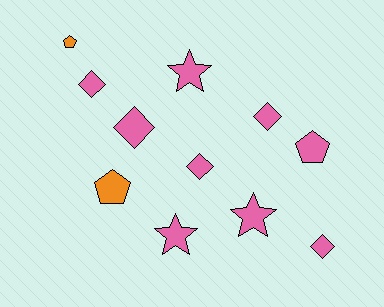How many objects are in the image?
There are 11 objects.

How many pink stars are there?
There are 3 pink stars.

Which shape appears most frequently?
Diamond, with 5 objects.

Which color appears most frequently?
Pink, with 9 objects.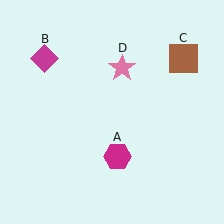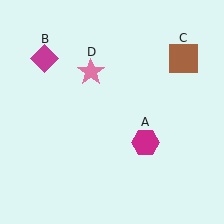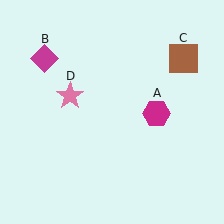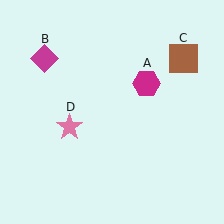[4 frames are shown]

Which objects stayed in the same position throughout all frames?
Magenta diamond (object B) and brown square (object C) remained stationary.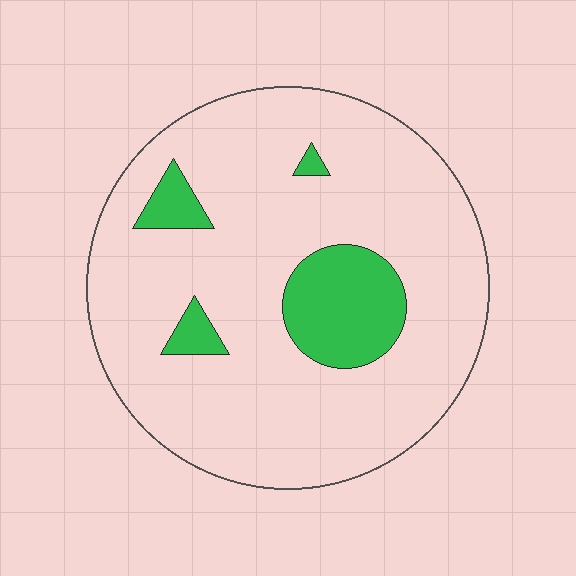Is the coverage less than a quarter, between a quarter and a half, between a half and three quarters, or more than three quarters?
Less than a quarter.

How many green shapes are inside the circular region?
4.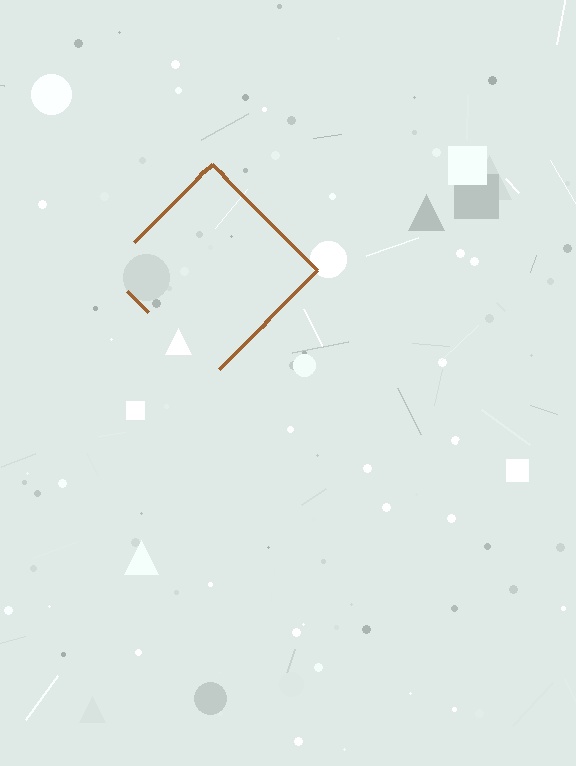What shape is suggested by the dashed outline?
The dashed outline suggests a diamond.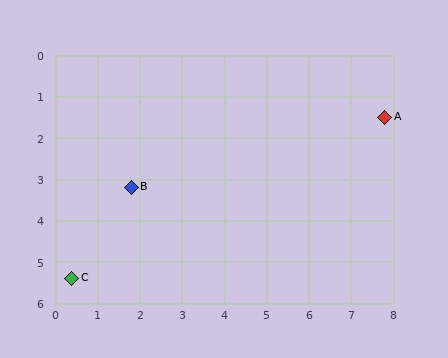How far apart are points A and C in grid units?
Points A and C are about 8.4 grid units apart.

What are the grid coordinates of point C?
Point C is at approximately (0.4, 5.4).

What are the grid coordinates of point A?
Point A is at approximately (7.8, 1.5).